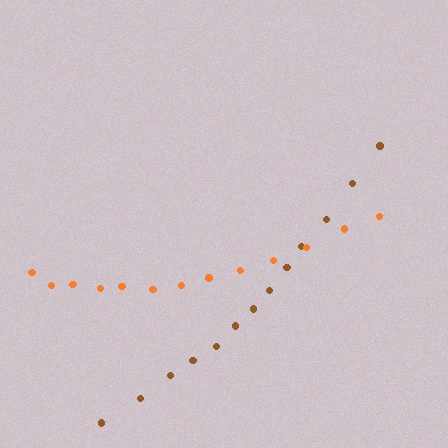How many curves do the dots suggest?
There are 2 distinct paths.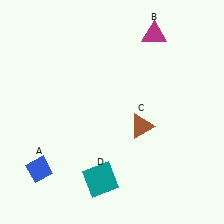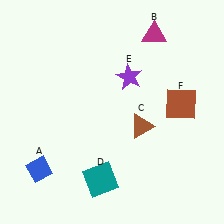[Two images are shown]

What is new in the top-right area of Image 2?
A brown square (F) was added in the top-right area of Image 2.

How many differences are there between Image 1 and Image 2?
There are 2 differences between the two images.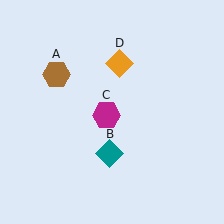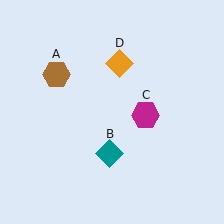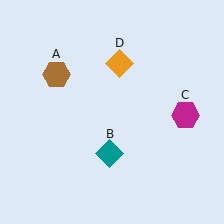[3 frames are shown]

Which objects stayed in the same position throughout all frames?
Brown hexagon (object A) and teal diamond (object B) and orange diamond (object D) remained stationary.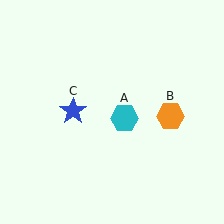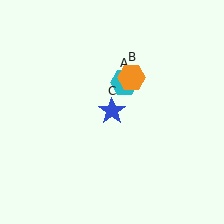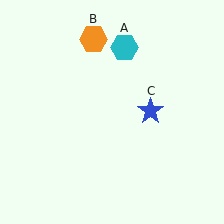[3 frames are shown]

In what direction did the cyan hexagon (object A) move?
The cyan hexagon (object A) moved up.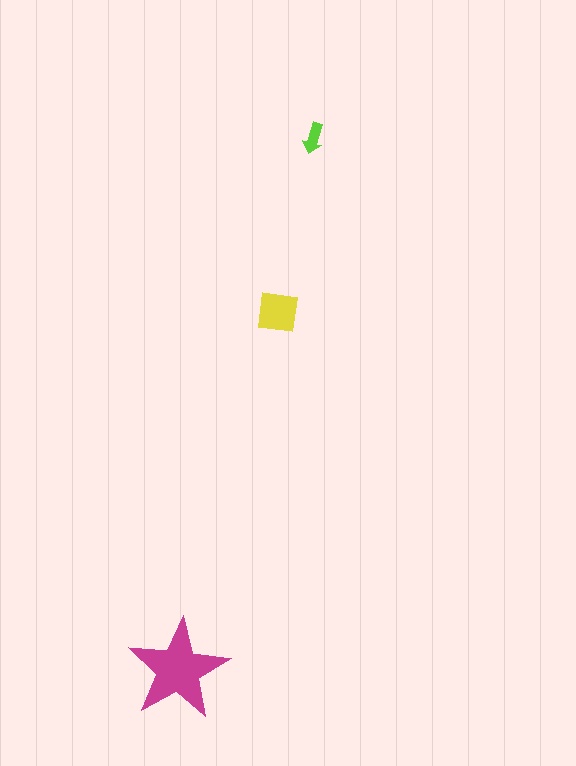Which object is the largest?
The magenta star.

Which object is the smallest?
The lime arrow.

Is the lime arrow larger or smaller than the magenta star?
Smaller.